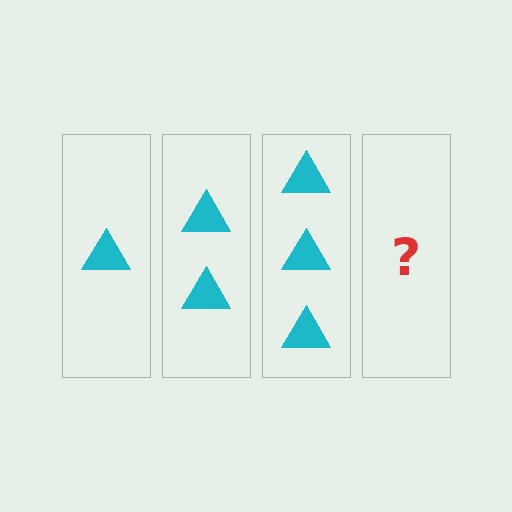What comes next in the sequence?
The next element should be 4 triangles.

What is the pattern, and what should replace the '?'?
The pattern is that each step adds one more triangle. The '?' should be 4 triangles.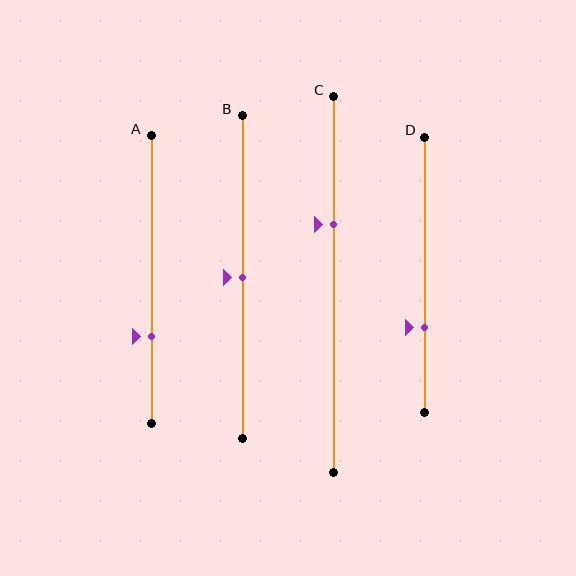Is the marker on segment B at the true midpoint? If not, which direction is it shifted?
Yes, the marker on segment B is at the true midpoint.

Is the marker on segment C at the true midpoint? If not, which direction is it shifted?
No, the marker on segment C is shifted upward by about 16% of the segment length.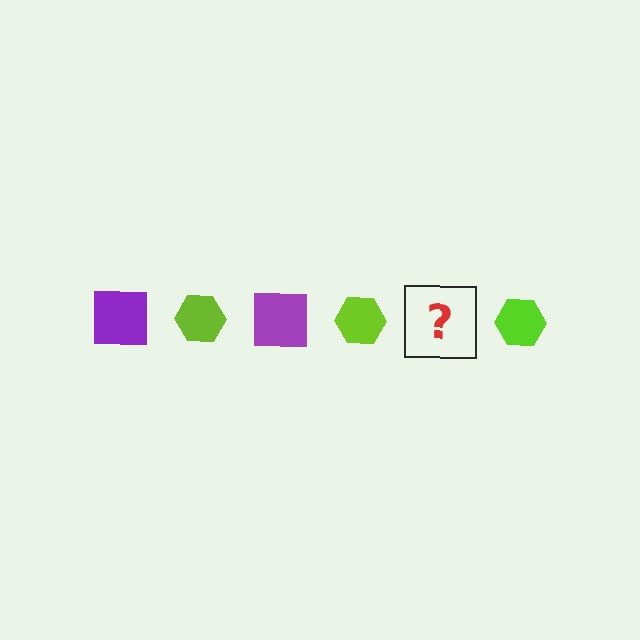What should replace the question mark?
The question mark should be replaced with a purple square.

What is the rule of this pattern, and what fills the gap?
The rule is that the pattern alternates between purple square and lime hexagon. The gap should be filled with a purple square.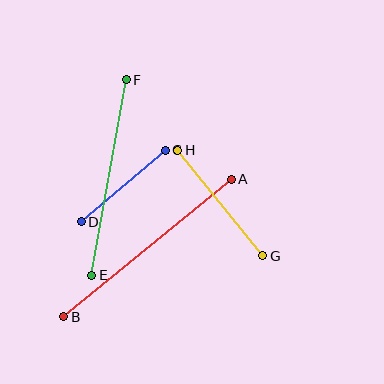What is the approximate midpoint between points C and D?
The midpoint is at approximately (123, 186) pixels.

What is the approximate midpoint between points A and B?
The midpoint is at approximately (148, 248) pixels.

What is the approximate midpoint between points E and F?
The midpoint is at approximately (109, 178) pixels.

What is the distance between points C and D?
The distance is approximately 110 pixels.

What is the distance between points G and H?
The distance is approximately 136 pixels.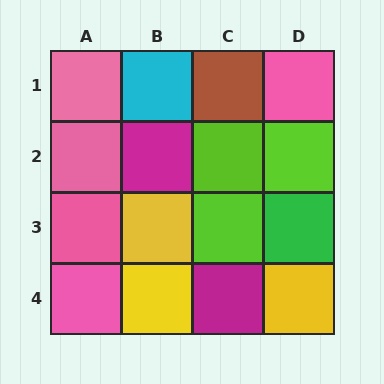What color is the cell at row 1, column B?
Cyan.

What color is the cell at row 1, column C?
Brown.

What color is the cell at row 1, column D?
Pink.